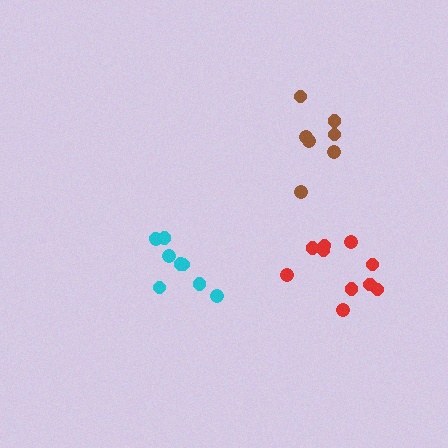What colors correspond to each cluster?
The clusters are colored: cyan, brown, red.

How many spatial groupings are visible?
There are 3 spatial groupings.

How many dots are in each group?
Group 1: 9 dots, Group 2: 7 dots, Group 3: 10 dots (26 total).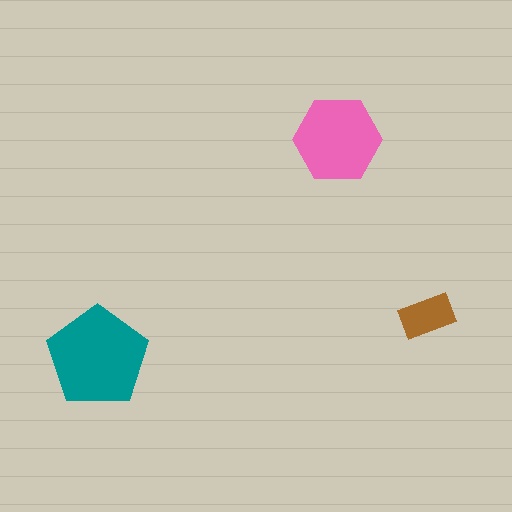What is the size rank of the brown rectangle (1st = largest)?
3rd.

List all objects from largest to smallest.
The teal pentagon, the pink hexagon, the brown rectangle.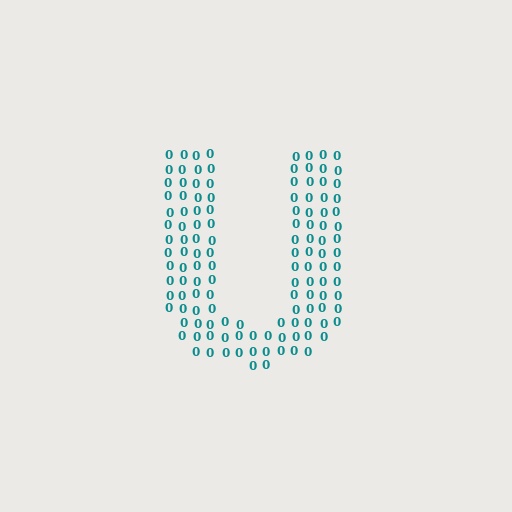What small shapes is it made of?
It is made of small digit 0's.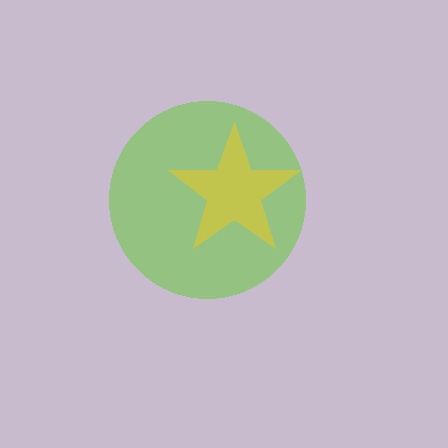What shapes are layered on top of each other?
The layered shapes are: a lime circle, a yellow star.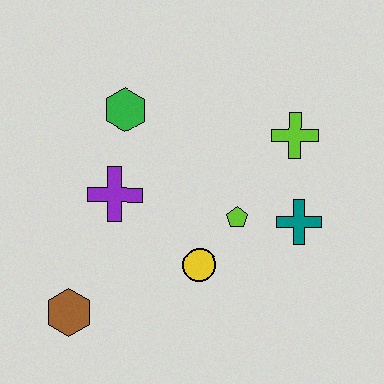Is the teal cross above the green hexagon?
No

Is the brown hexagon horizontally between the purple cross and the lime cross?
No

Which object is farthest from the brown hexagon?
The lime cross is farthest from the brown hexagon.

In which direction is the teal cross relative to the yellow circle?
The teal cross is to the right of the yellow circle.